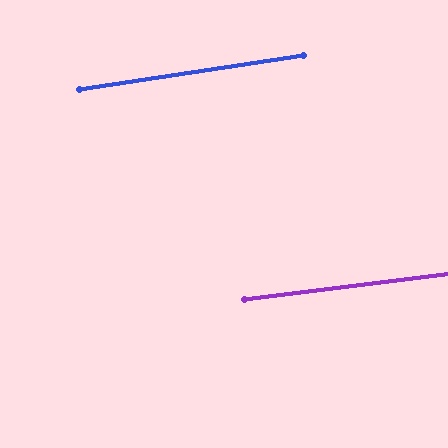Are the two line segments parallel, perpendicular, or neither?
Parallel — their directions differ by only 1.3°.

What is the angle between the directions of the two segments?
Approximately 1 degree.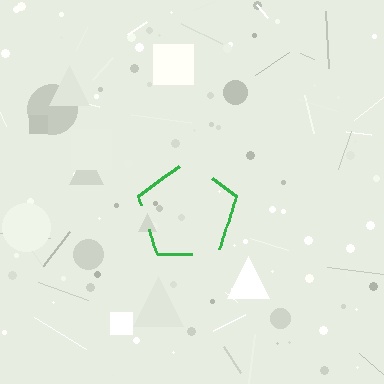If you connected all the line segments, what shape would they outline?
They would outline a pentagon.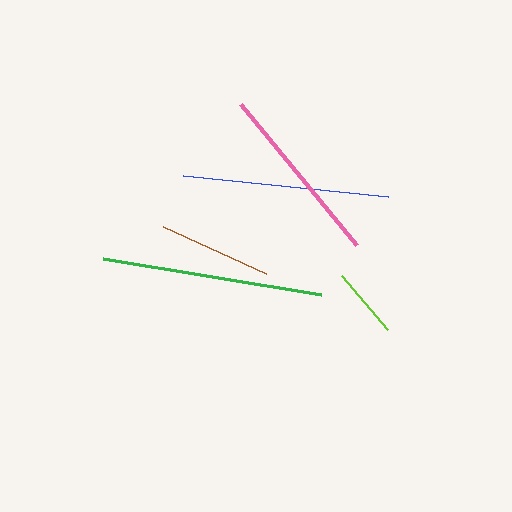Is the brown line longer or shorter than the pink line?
The pink line is longer than the brown line.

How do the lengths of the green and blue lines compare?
The green and blue lines are approximately the same length.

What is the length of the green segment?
The green segment is approximately 220 pixels long.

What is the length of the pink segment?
The pink segment is approximately 183 pixels long.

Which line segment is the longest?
The green line is the longest at approximately 220 pixels.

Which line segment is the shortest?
The lime line is the shortest at approximately 71 pixels.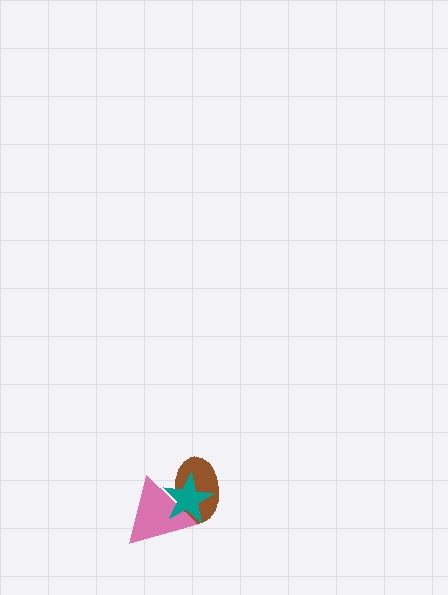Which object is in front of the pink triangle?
The teal star is in front of the pink triangle.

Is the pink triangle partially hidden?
Yes, it is partially covered by another shape.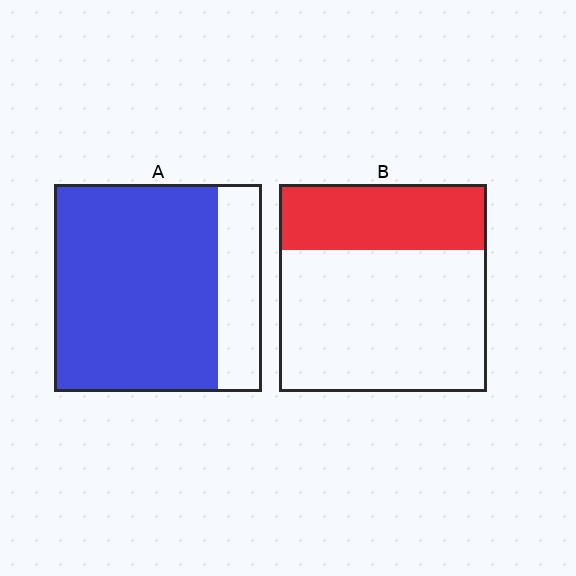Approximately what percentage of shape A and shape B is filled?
A is approximately 80% and B is approximately 30%.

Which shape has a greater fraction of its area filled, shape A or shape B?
Shape A.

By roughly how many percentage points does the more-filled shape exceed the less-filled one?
By roughly 45 percentage points (A over B).